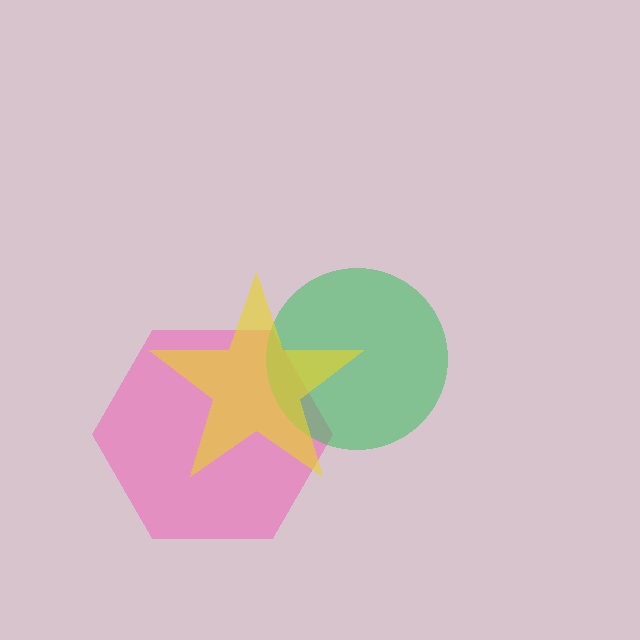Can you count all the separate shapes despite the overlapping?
Yes, there are 3 separate shapes.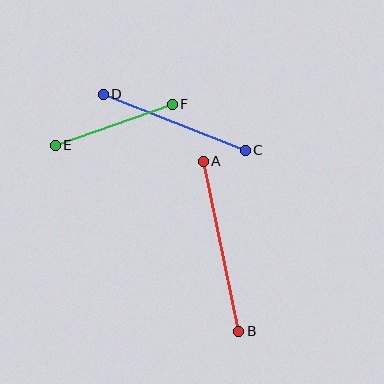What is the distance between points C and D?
The distance is approximately 153 pixels.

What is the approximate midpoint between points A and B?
The midpoint is at approximately (221, 246) pixels.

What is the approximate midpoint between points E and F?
The midpoint is at approximately (114, 125) pixels.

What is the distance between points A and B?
The distance is approximately 174 pixels.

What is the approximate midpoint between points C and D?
The midpoint is at approximately (174, 122) pixels.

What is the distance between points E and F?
The distance is approximately 124 pixels.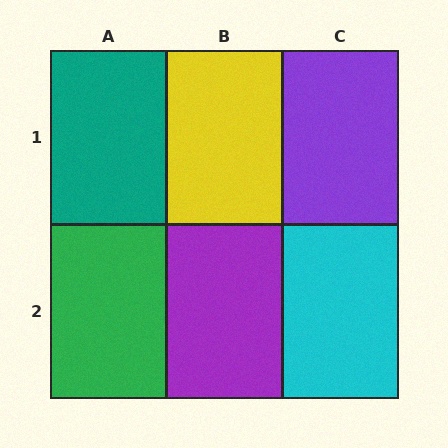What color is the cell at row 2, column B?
Purple.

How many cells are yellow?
1 cell is yellow.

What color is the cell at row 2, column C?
Cyan.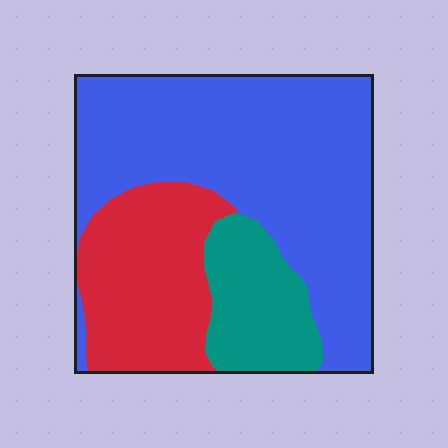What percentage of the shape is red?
Red covers 26% of the shape.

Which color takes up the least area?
Teal, at roughly 15%.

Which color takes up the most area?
Blue, at roughly 60%.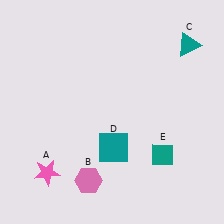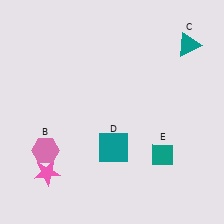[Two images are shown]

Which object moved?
The pink hexagon (B) moved left.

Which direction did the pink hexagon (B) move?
The pink hexagon (B) moved left.